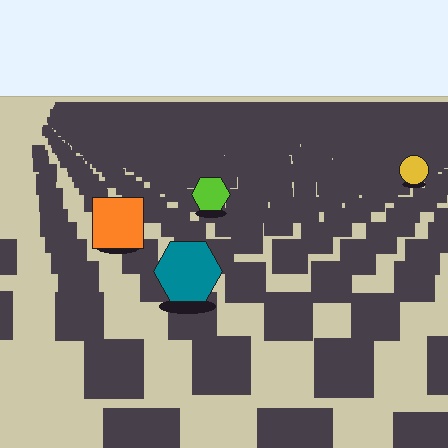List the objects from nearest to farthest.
From nearest to farthest: the teal hexagon, the orange square, the lime hexagon, the yellow circle.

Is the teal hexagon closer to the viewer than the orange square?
Yes. The teal hexagon is closer — you can tell from the texture gradient: the ground texture is coarser near it.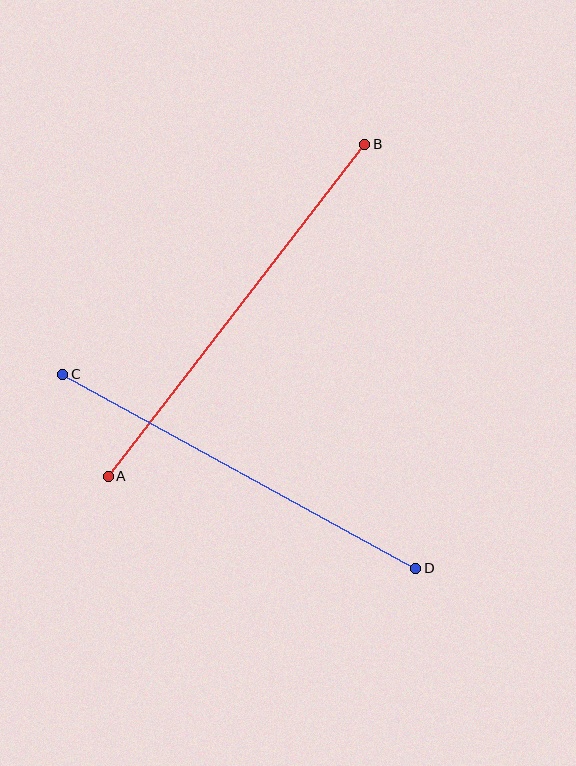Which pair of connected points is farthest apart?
Points A and B are farthest apart.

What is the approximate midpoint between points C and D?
The midpoint is at approximately (239, 471) pixels.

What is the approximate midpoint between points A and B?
The midpoint is at approximately (236, 310) pixels.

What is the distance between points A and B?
The distance is approximately 419 pixels.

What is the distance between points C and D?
The distance is approximately 402 pixels.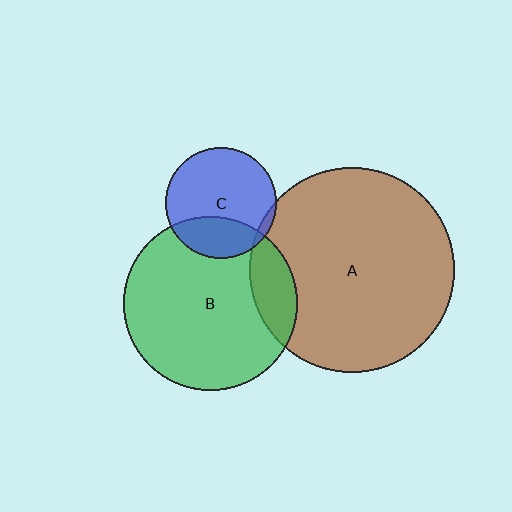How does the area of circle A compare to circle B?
Approximately 1.4 times.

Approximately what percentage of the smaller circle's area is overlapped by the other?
Approximately 5%.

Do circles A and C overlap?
Yes.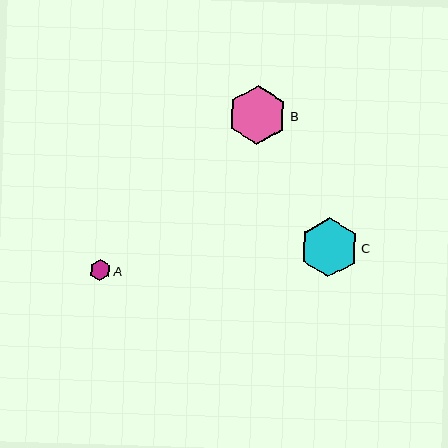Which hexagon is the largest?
Hexagon C is the largest with a size of approximately 59 pixels.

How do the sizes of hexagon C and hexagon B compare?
Hexagon C and hexagon B are approximately the same size.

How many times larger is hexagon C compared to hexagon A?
Hexagon C is approximately 2.7 times the size of hexagon A.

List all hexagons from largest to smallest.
From largest to smallest: C, B, A.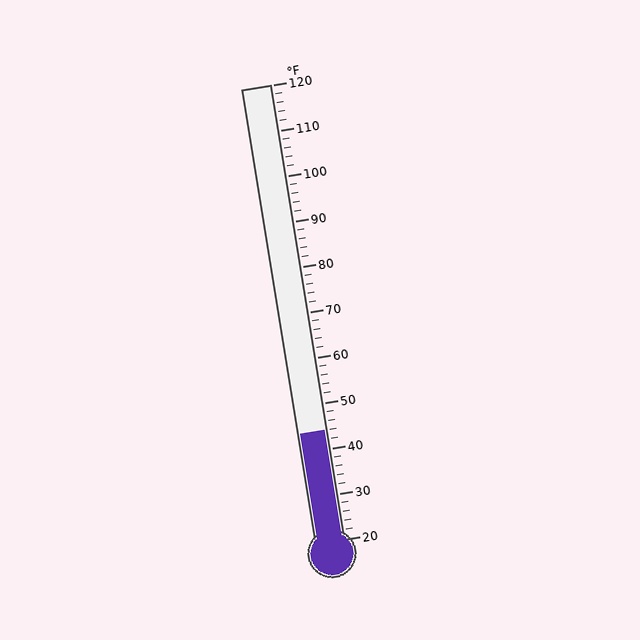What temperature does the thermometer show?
The thermometer shows approximately 44°F.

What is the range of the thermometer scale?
The thermometer scale ranges from 20°F to 120°F.